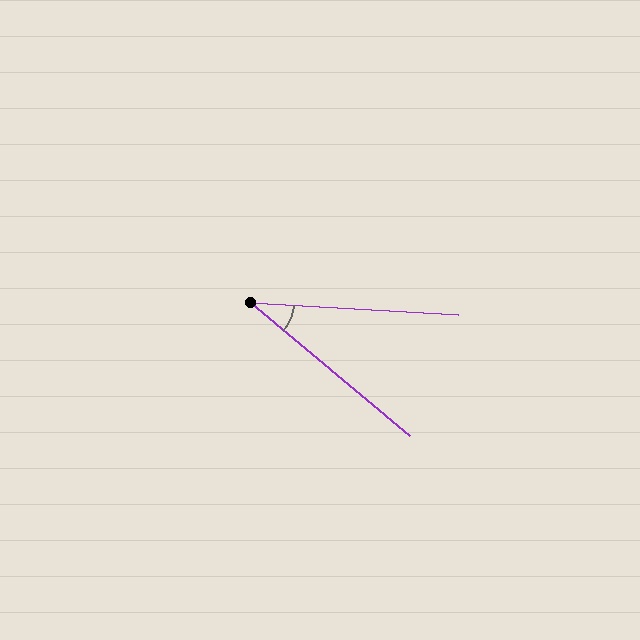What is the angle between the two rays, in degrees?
Approximately 36 degrees.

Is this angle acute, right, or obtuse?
It is acute.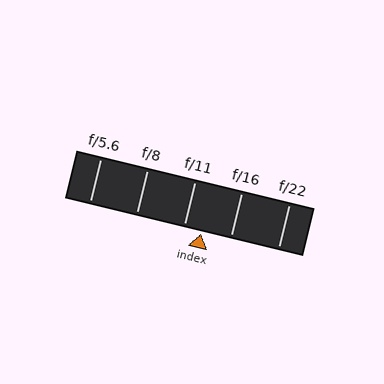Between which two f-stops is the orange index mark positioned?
The index mark is between f/11 and f/16.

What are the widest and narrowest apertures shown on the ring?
The widest aperture shown is f/5.6 and the narrowest is f/22.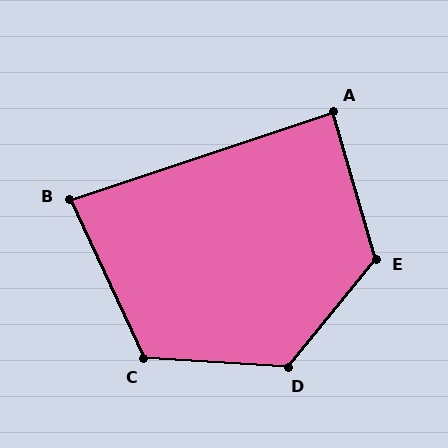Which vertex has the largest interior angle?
D, at approximately 126 degrees.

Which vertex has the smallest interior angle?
B, at approximately 83 degrees.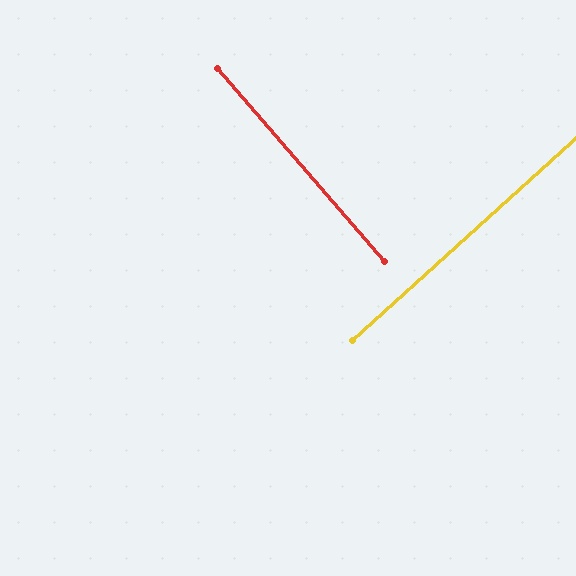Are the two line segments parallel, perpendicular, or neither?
Perpendicular — they meet at approximately 89°.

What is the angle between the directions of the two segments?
Approximately 89 degrees.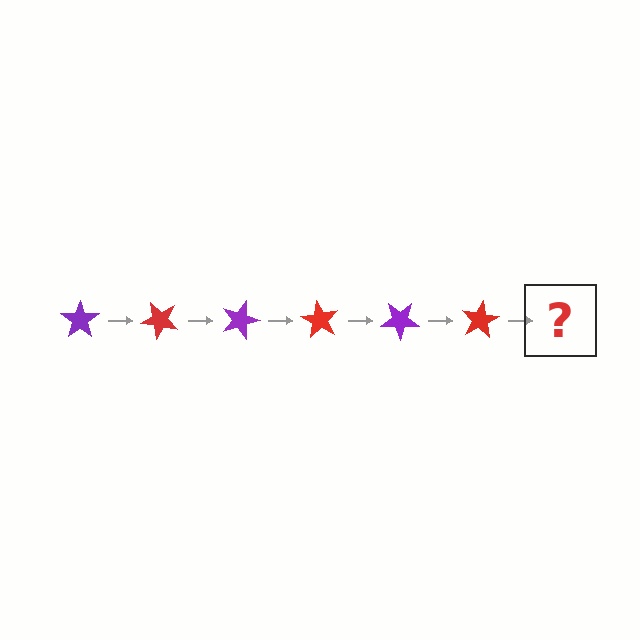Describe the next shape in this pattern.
It should be a purple star, rotated 270 degrees from the start.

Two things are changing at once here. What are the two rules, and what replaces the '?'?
The two rules are that it rotates 45 degrees each step and the color cycles through purple and red. The '?' should be a purple star, rotated 270 degrees from the start.